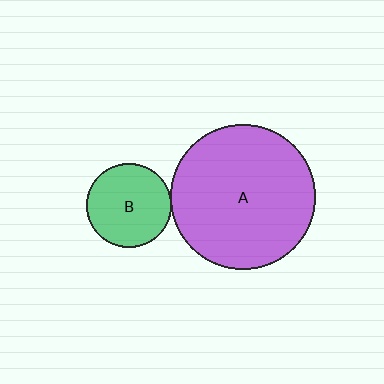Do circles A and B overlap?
Yes.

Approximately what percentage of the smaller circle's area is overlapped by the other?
Approximately 5%.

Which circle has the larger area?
Circle A (purple).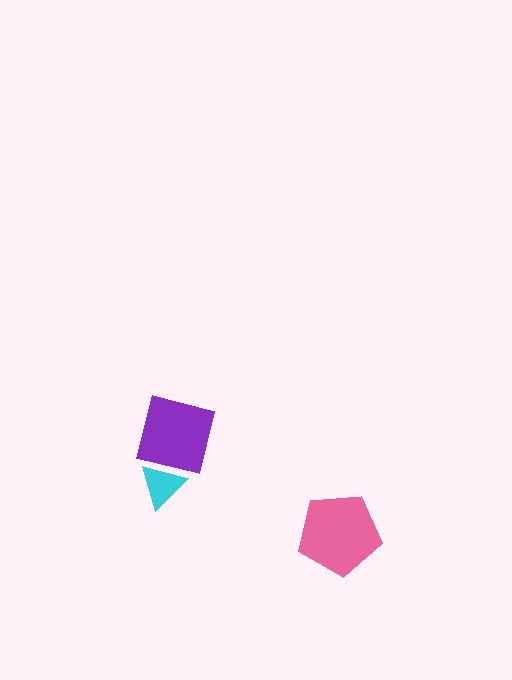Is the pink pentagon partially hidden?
No, no other shape covers it.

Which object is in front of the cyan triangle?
The purple square is in front of the cyan triangle.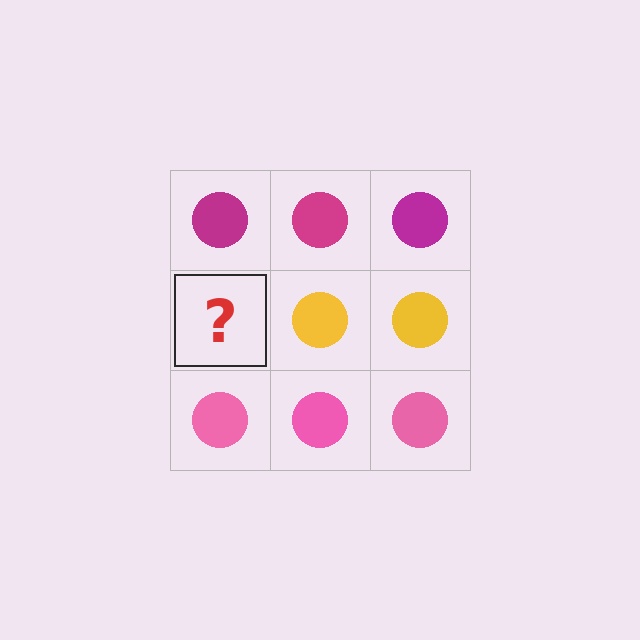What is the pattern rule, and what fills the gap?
The rule is that each row has a consistent color. The gap should be filled with a yellow circle.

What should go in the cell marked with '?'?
The missing cell should contain a yellow circle.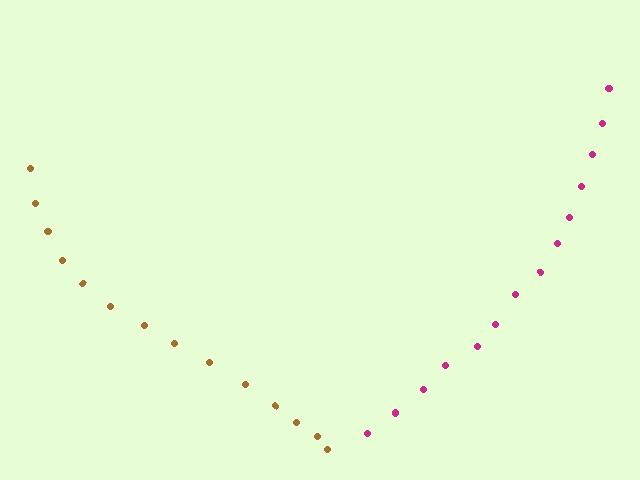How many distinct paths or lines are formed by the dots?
There are 2 distinct paths.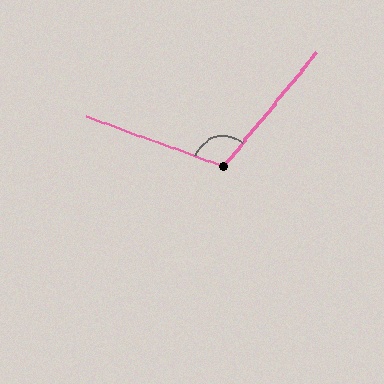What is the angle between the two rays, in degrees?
Approximately 109 degrees.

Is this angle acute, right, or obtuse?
It is obtuse.